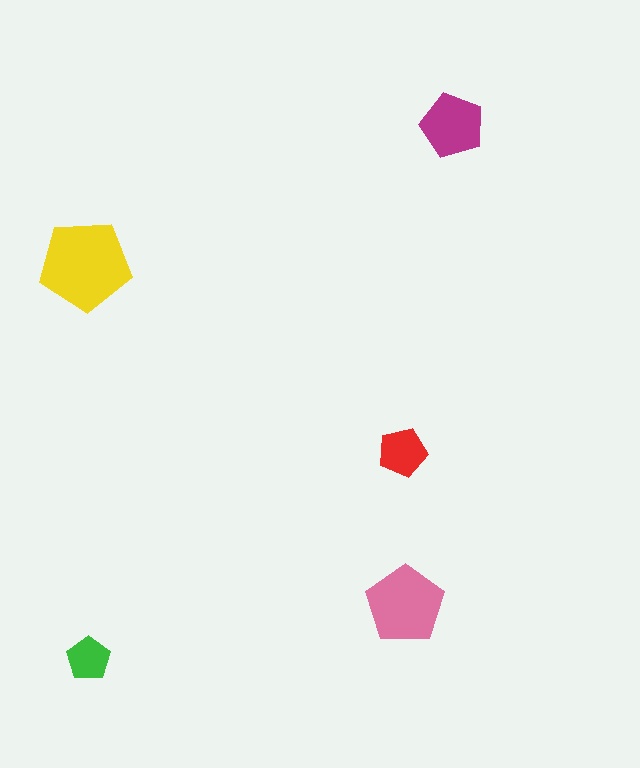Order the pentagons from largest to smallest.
the yellow one, the pink one, the magenta one, the red one, the green one.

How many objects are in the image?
There are 5 objects in the image.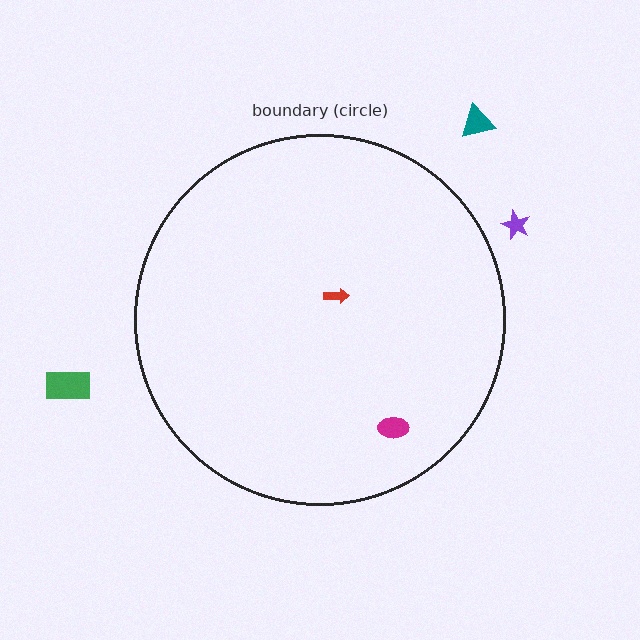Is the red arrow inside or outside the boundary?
Inside.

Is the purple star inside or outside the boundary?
Outside.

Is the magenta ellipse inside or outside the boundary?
Inside.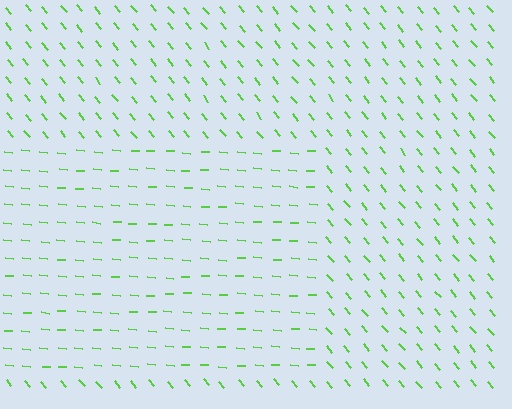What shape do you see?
I see a rectangle.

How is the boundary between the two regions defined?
The boundary is defined purely by a change in line orientation (approximately 45 degrees difference). All lines are the same color and thickness.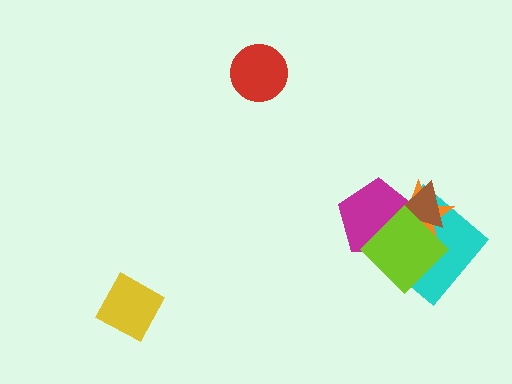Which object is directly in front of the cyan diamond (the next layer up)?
The orange star is directly in front of the cyan diamond.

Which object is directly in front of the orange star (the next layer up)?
The magenta pentagon is directly in front of the orange star.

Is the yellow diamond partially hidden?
No, no other shape covers it.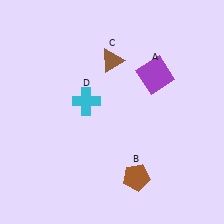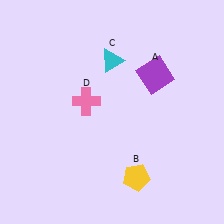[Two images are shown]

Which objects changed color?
B changed from brown to yellow. C changed from brown to cyan. D changed from cyan to pink.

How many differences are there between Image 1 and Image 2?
There are 3 differences between the two images.